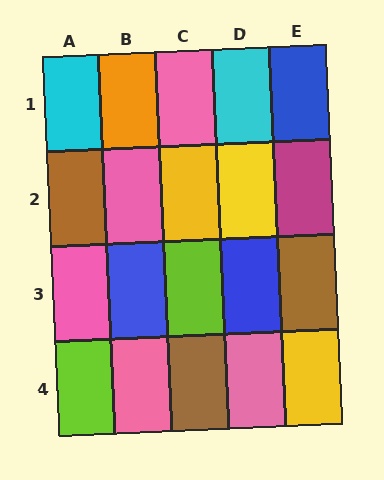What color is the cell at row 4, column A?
Lime.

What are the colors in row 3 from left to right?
Pink, blue, lime, blue, brown.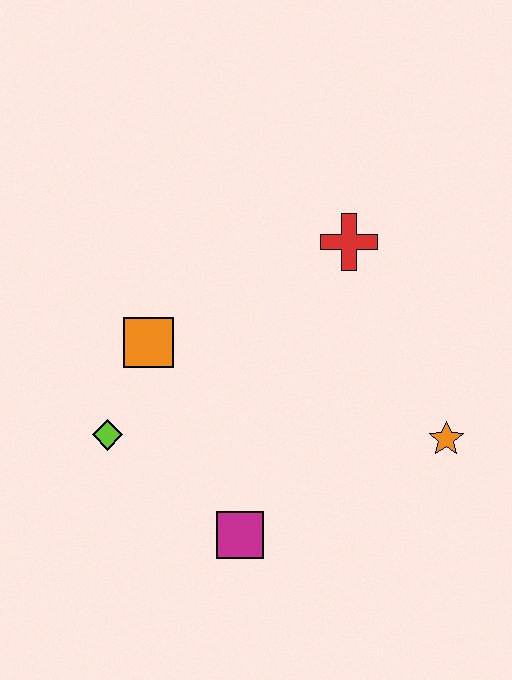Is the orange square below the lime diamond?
No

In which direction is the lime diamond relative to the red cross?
The lime diamond is to the left of the red cross.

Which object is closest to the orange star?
The red cross is closest to the orange star.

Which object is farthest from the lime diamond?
The orange star is farthest from the lime diamond.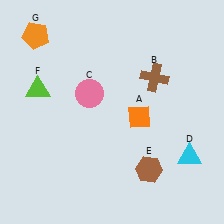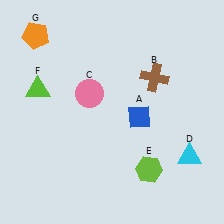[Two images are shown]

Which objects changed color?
A changed from orange to blue. E changed from brown to lime.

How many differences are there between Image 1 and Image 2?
There are 2 differences between the two images.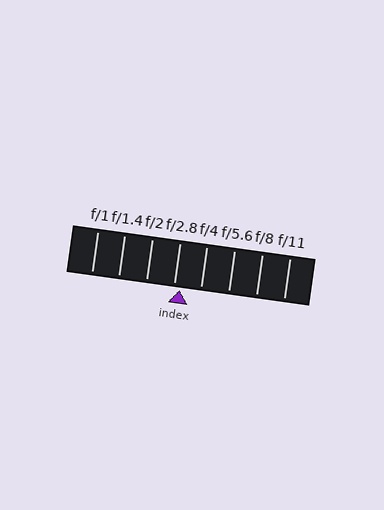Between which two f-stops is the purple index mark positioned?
The index mark is between f/2.8 and f/4.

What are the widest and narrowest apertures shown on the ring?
The widest aperture shown is f/1 and the narrowest is f/11.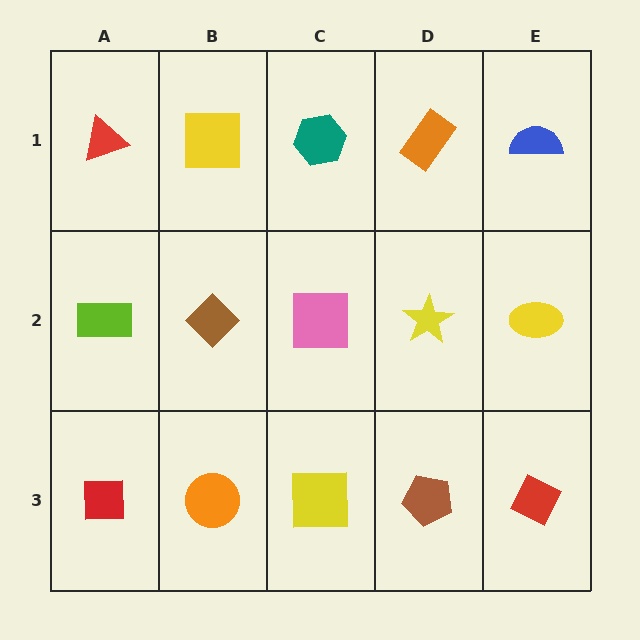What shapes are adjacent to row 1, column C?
A pink square (row 2, column C), a yellow square (row 1, column B), an orange rectangle (row 1, column D).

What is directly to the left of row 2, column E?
A yellow star.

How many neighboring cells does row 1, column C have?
3.